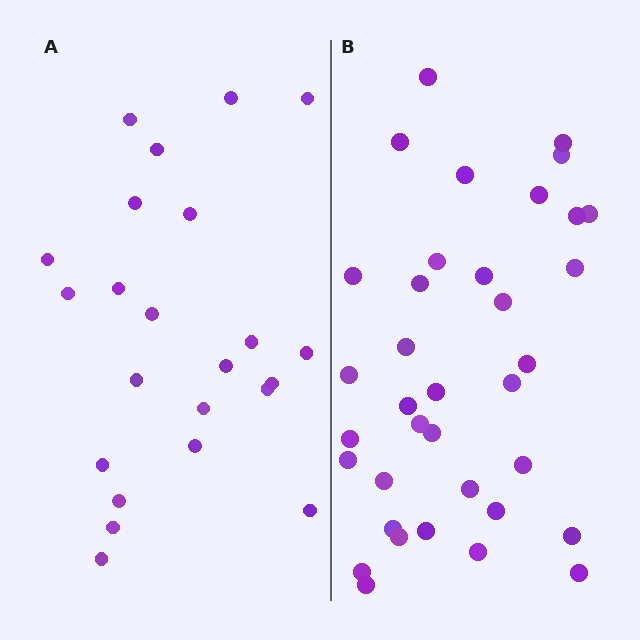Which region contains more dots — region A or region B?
Region B (the right region) has more dots.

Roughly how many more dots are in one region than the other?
Region B has approximately 15 more dots than region A.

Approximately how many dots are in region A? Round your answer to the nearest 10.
About 20 dots. (The exact count is 23, which rounds to 20.)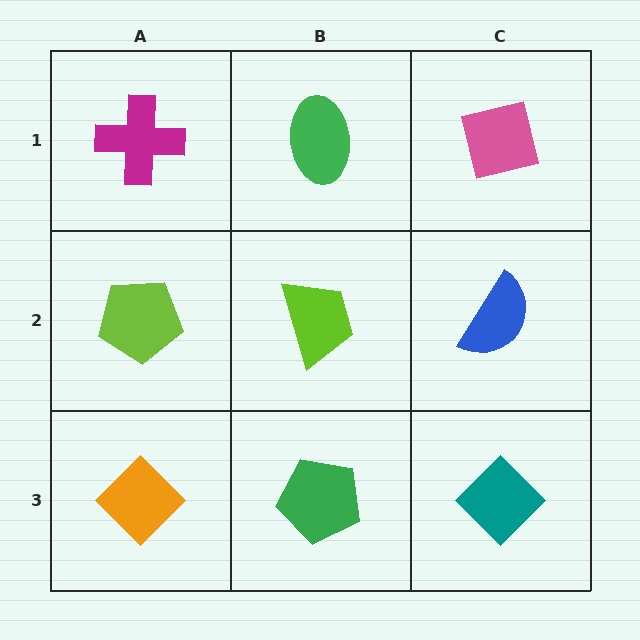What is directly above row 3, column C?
A blue semicircle.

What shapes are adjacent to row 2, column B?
A green ellipse (row 1, column B), a green pentagon (row 3, column B), a lime pentagon (row 2, column A), a blue semicircle (row 2, column C).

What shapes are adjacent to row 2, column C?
A pink square (row 1, column C), a teal diamond (row 3, column C), a lime trapezoid (row 2, column B).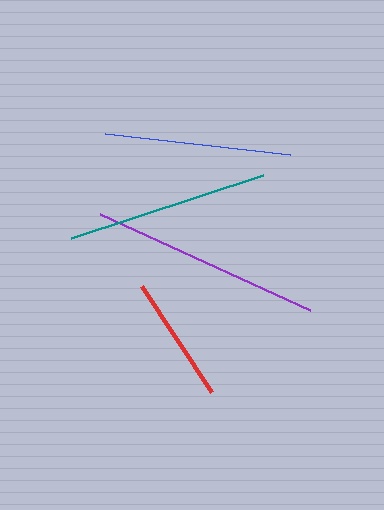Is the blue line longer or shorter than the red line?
The blue line is longer than the red line.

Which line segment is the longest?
The purple line is the longest at approximately 230 pixels.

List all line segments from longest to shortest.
From longest to shortest: purple, teal, blue, red.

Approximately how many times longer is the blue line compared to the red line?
The blue line is approximately 1.5 times the length of the red line.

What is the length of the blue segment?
The blue segment is approximately 186 pixels long.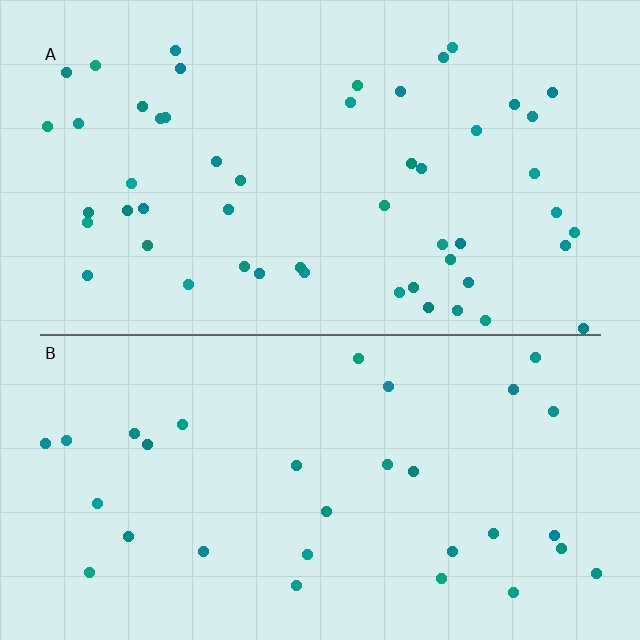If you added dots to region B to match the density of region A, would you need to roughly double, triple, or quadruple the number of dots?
Approximately double.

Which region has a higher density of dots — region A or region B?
A (the top).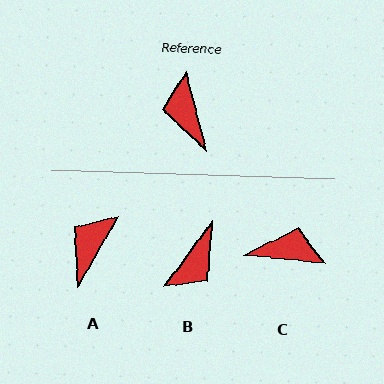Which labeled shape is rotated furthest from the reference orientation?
B, about 129 degrees away.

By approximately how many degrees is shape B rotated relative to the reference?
Approximately 129 degrees counter-clockwise.